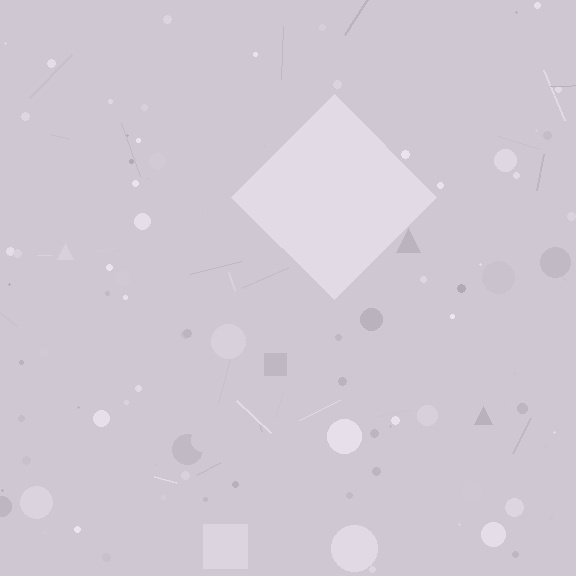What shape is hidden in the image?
A diamond is hidden in the image.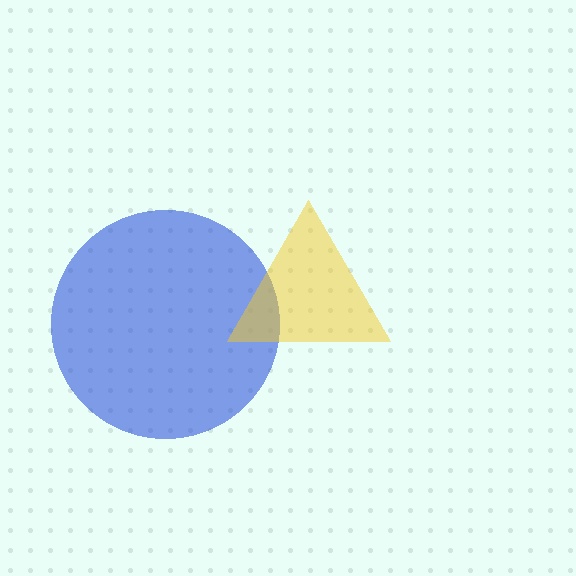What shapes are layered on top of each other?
The layered shapes are: a blue circle, a yellow triangle.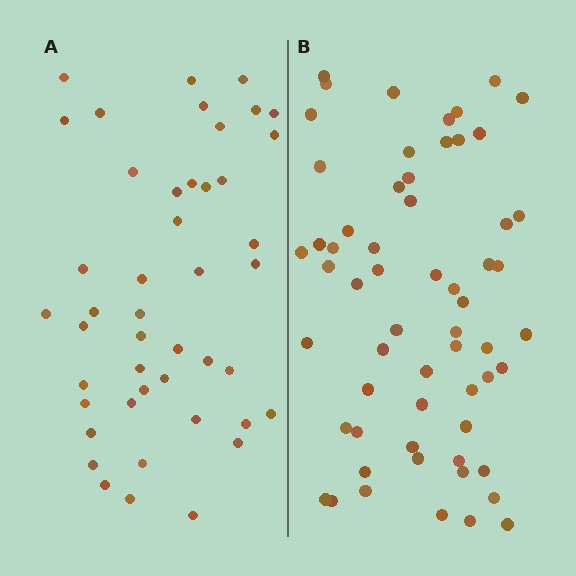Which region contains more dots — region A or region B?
Region B (the right region) has more dots.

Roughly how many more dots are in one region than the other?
Region B has approximately 15 more dots than region A.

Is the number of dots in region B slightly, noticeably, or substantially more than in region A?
Region B has noticeably more, but not dramatically so. The ratio is roughly 1.3 to 1.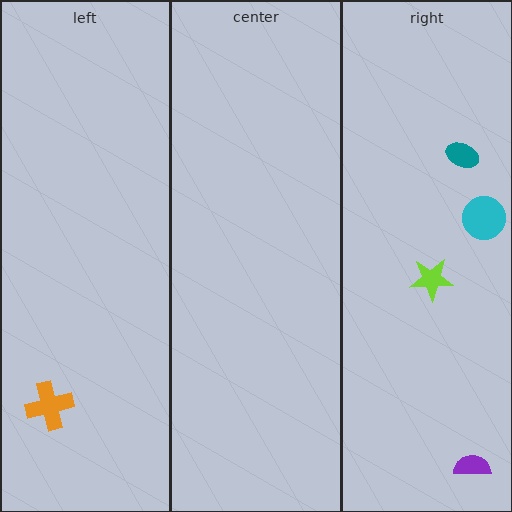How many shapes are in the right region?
4.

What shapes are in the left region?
The orange cross.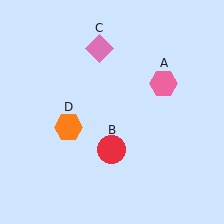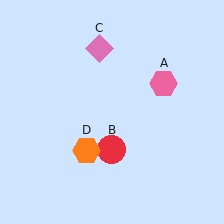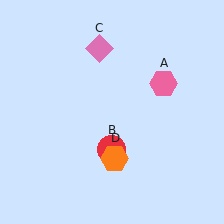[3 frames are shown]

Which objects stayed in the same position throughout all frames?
Pink hexagon (object A) and red circle (object B) and pink diamond (object C) remained stationary.